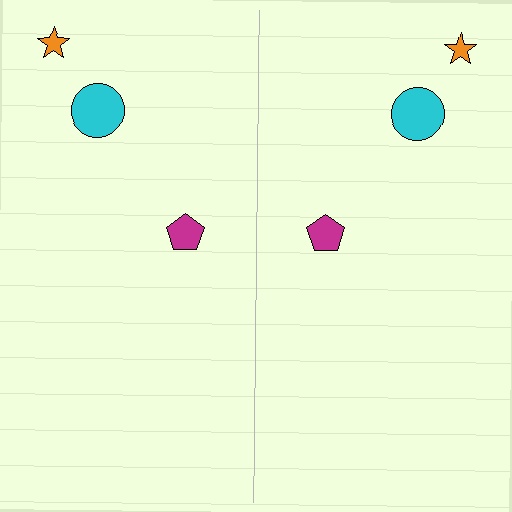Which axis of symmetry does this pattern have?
The pattern has a vertical axis of symmetry running through the center of the image.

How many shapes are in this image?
There are 6 shapes in this image.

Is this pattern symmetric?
Yes, this pattern has bilateral (reflection) symmetry.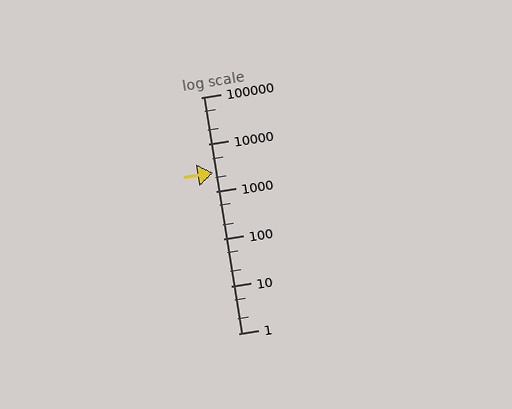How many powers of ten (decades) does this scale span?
The scale spans 5 decades, from 1 to 100000.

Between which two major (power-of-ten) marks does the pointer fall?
The pointer is between 1000 and 10000.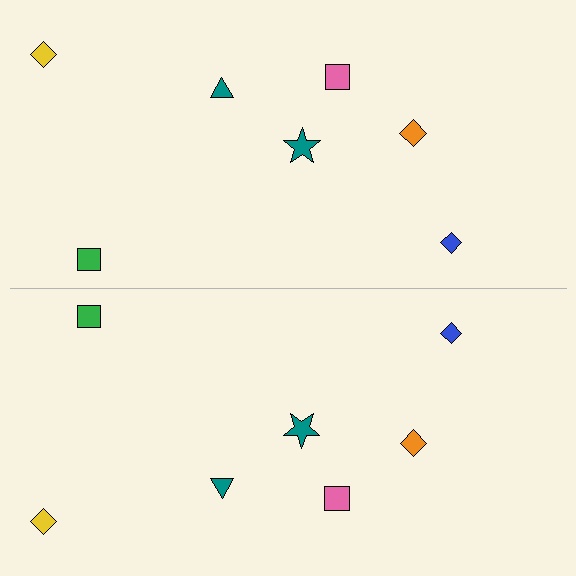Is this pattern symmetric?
Yes, this pattern has bilateral (reflection) symmetry.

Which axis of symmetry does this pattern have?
The pattern has a horizontal axis of symmetry running through the center of the image.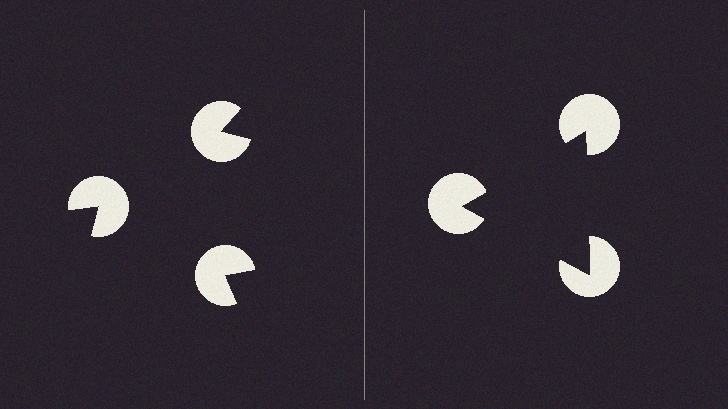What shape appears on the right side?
An illusory triangle.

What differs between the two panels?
The pac-man discs are positioned identically on both sides; only the wedge orientations differ. On the right they align to a triangle; on the left they are misaligned.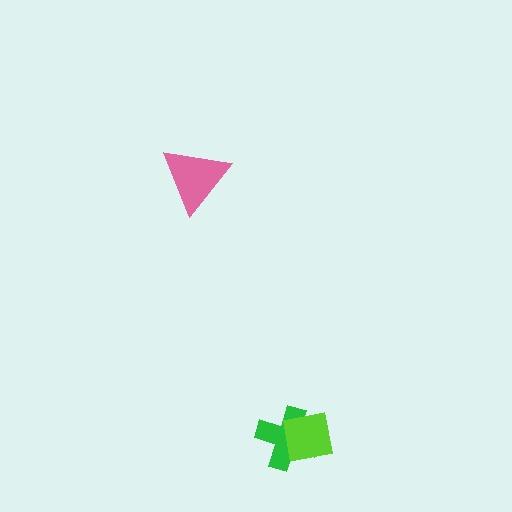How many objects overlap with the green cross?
1 object overlaps with the green cross.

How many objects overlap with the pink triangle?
0 objects overlap with the pink triangle.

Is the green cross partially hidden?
Yes, it is partially covered by another shape.